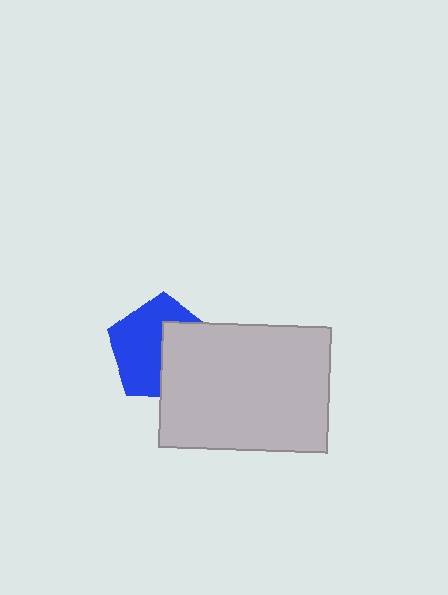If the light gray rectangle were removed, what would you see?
You would see the complete blue pentagon.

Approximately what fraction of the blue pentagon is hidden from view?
Roughly 42% of the blue pentagon is hidden behind the light gray rectangle.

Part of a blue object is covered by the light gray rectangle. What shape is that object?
It is a pentagon.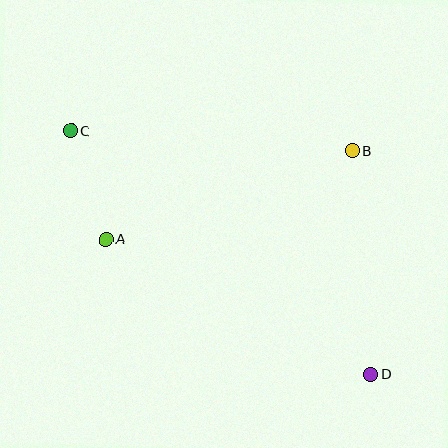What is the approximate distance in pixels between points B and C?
The distance between B and C is approximately 282 pixels.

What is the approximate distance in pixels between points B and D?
The distance between B and D is approximately 224 pixels.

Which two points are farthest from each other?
Points C and D are farthest from each other.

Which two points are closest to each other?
Points A and C are closest to each other.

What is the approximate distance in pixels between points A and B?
The distance between A and B is approximately 262 pixels.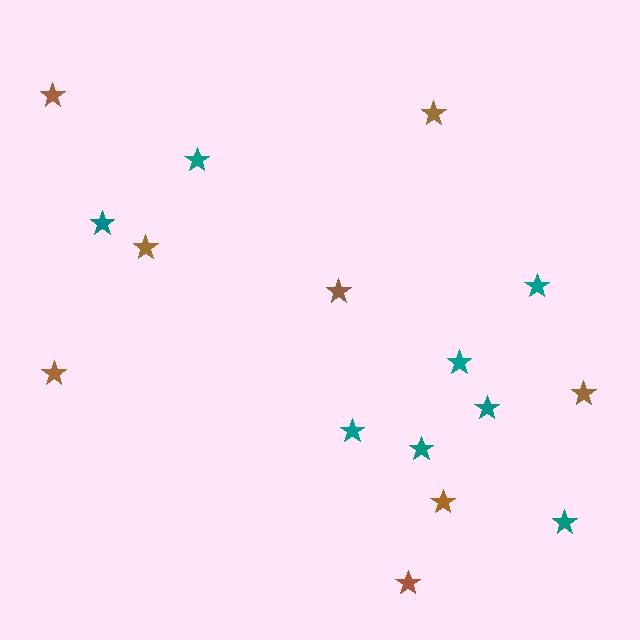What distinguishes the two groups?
There are 2 groups: one group of teal stars (8) and one group of brown stars (8).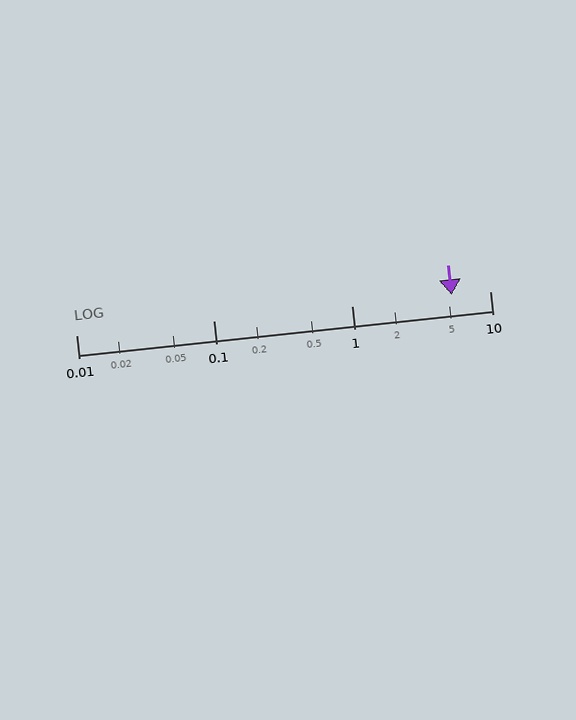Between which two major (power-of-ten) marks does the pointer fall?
The pointer is between 1 and 10.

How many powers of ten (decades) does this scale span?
The scale spans 3 decades, from 0.01 to 10.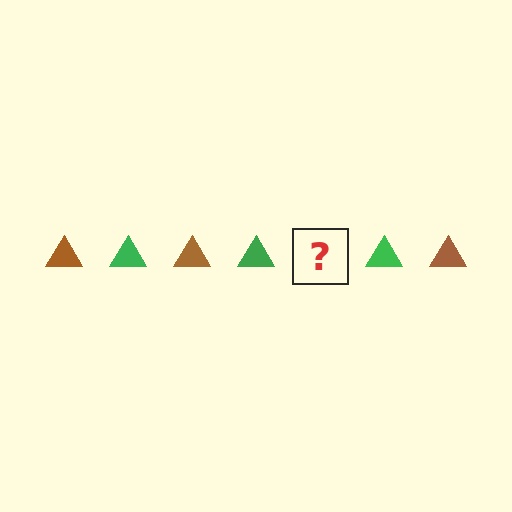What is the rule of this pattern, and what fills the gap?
The rule is that the pattern cycles through brown, green triangles. The gap should be filled with a brown triangle.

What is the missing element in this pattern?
The missing element is a brown triangle.